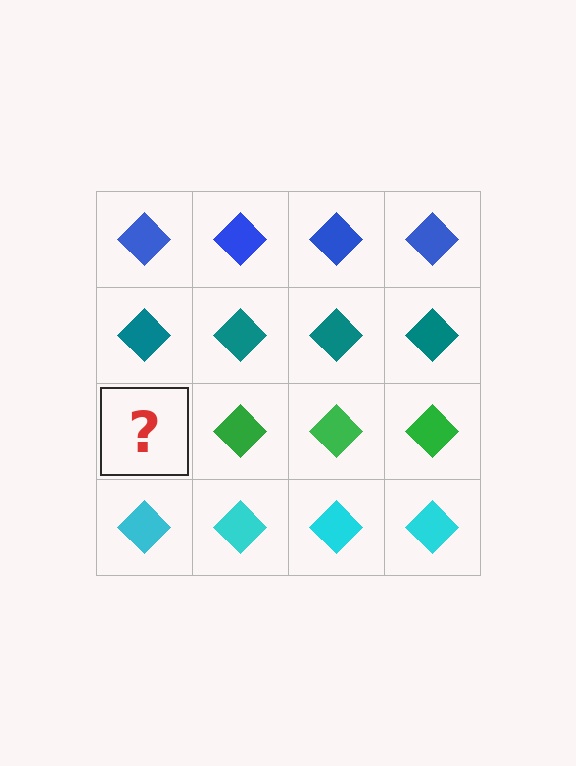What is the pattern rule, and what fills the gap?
The rule is that each row has a consistent color. The gap should be filled with a green diamond.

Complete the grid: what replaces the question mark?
The question mark should be replaced with a green diamond.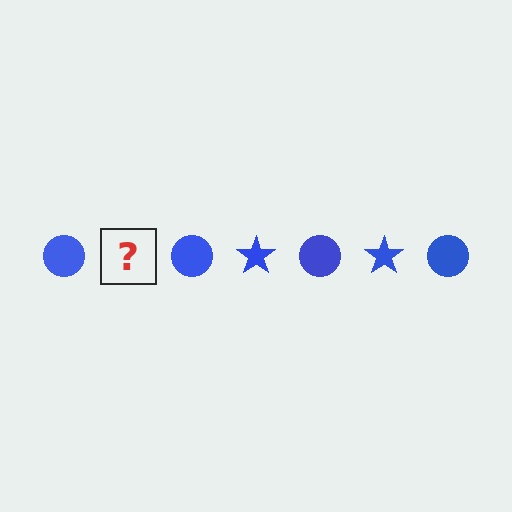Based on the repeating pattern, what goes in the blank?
The blank should be a blue star.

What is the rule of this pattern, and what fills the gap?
The rule is that the pattern cycles through circle, star shapes in blue. The gap should be filled with a blue star.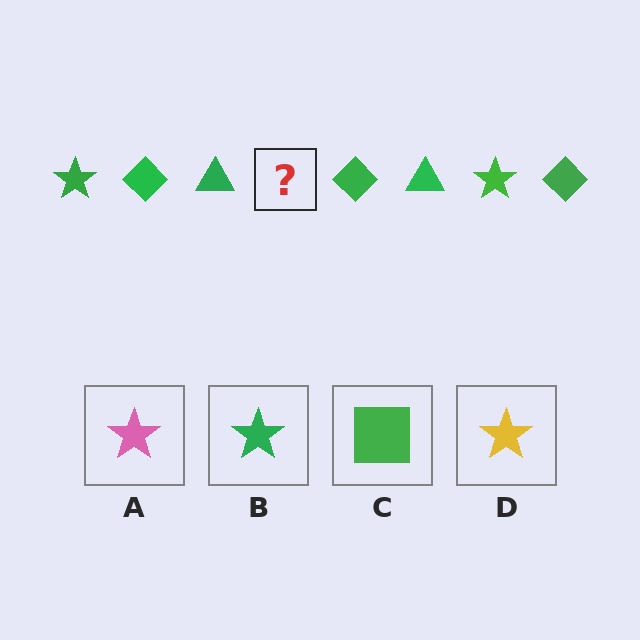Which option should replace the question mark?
Option B.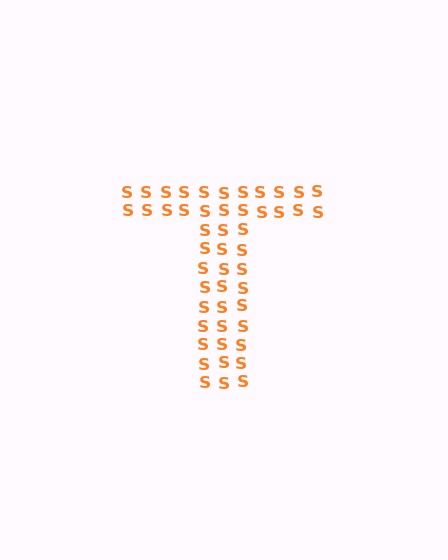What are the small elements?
The small elements are letter S's.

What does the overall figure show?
The overall figure shows the letter T.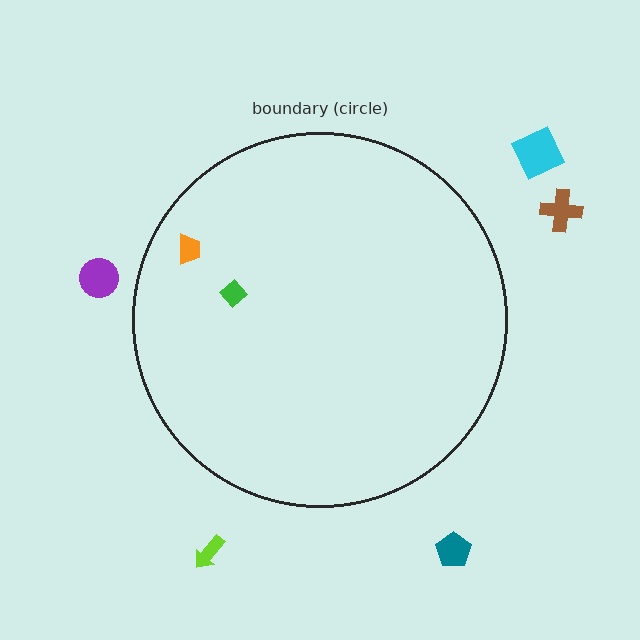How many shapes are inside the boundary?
2 inside, 5 outside.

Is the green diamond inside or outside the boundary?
Inside.